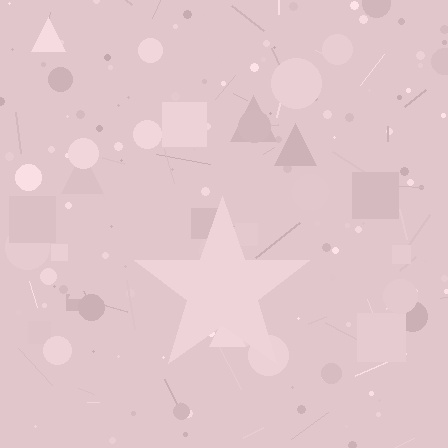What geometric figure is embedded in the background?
A star is embedded in the background.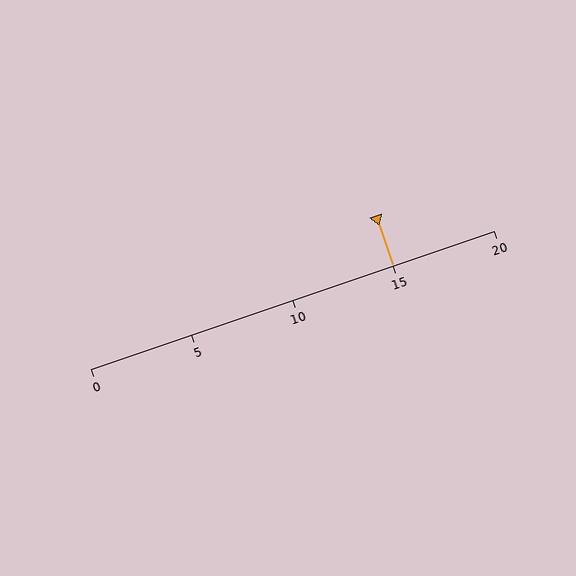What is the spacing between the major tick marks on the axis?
The major ticks are spaced 5 apart.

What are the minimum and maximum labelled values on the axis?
The axis runs from 0 to 20.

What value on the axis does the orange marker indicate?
The marker indicates approximately 15.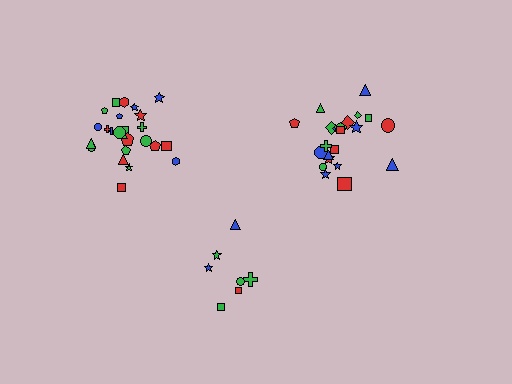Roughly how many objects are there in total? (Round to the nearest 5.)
Roughly 55 objects in total.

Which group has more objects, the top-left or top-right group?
The top-left group.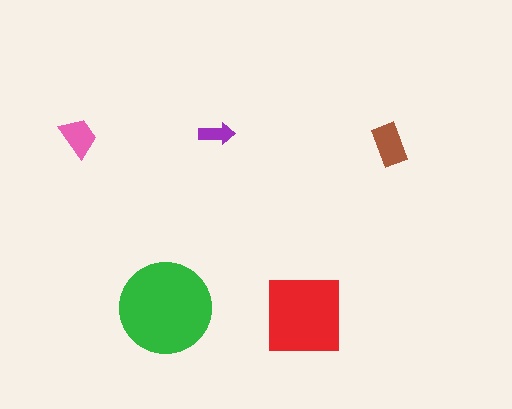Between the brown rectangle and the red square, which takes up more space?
The red square.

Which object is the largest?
The green circle.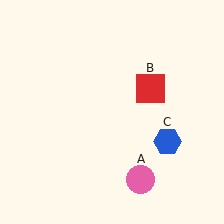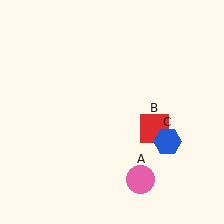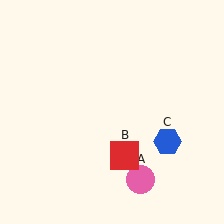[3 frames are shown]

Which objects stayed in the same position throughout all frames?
Pink circle (object A) and blue hexagon (object C) remained stationary.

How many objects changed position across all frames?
1 object changed position: red square (object B).